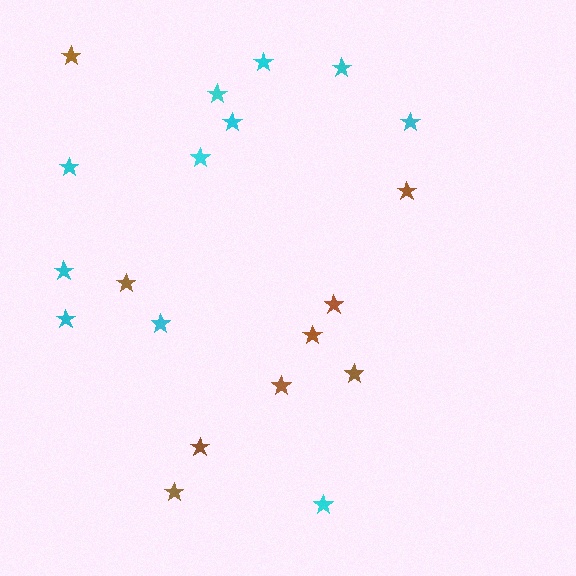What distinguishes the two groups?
There are 2 groups: one group of brown stars (9) and one group of cyan stars (11).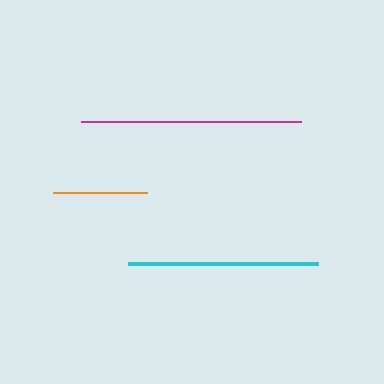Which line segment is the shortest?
The orange line is the shortest at approximately 94 pixels.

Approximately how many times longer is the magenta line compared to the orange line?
The magenta line is approximately 2.4 times the length of the orange line.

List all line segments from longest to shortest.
From longest to shortest: magenta, cyan, orange.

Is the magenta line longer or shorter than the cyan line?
The magenta line is longer than the cyan line.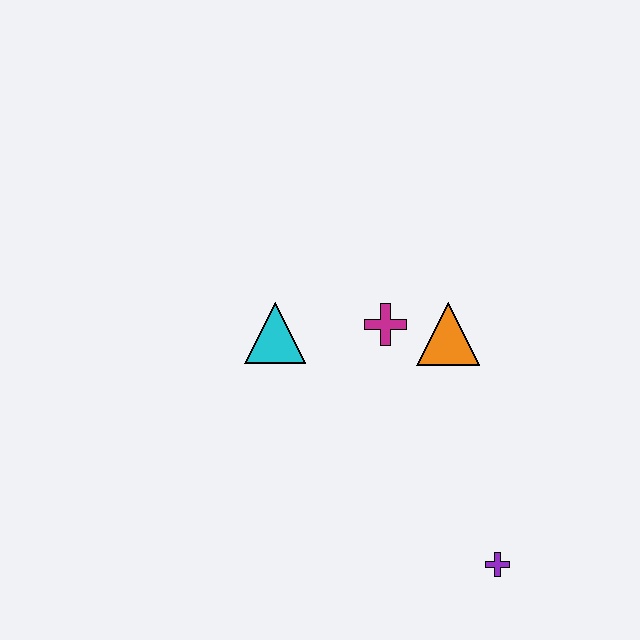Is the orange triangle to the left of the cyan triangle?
No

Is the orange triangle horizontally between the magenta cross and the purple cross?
Yes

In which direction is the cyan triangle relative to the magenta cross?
The cyan triangle is to the left of the magenta cross.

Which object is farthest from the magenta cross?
The purple cross is farthest from the magenta cross.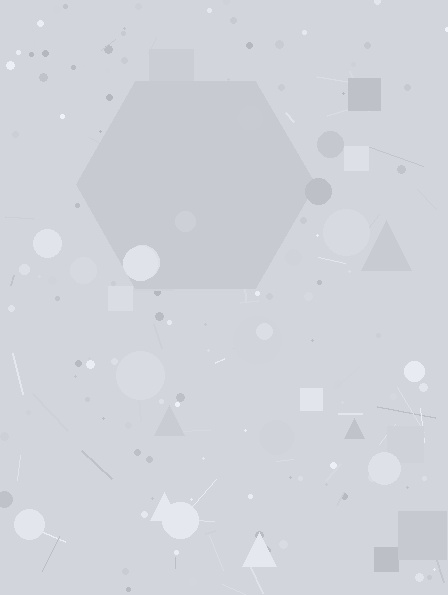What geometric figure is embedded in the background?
A hexagon is embedded in the background.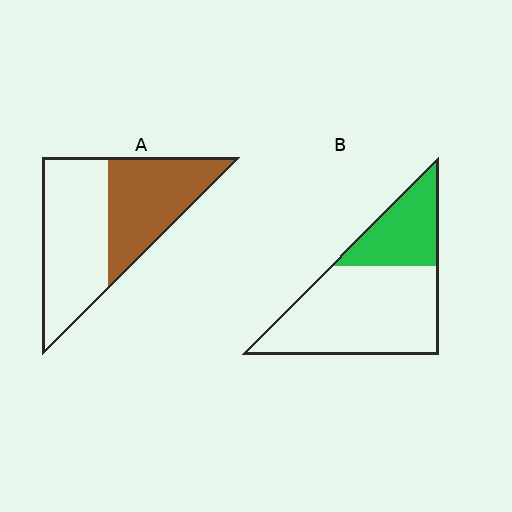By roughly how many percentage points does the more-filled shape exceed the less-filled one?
By roughly 15 percentage points (A over B).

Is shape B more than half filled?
No.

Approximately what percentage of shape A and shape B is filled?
A is approximately 45% and B is approximately 30%.